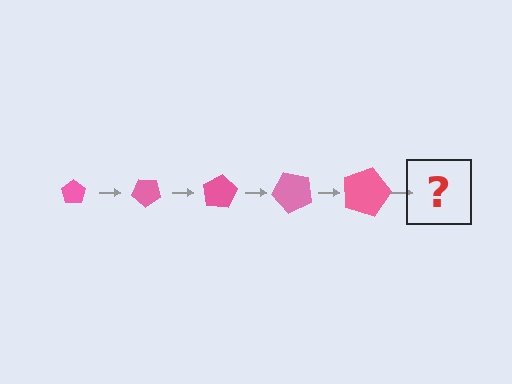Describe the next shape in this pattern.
It should be a pentagon, larger than the previous one and rotated 200 degrees from the start.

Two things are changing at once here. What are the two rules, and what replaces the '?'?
The two rules are that the pentagon grows larger each step and it rotates 40 degrees each step. The '?' should be a pentagon, larger than the previous one and rotated 200 degrees from the start.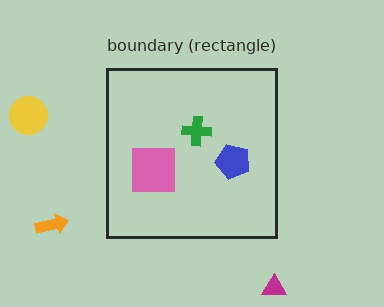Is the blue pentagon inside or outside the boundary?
Inside.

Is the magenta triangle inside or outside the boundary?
Outside.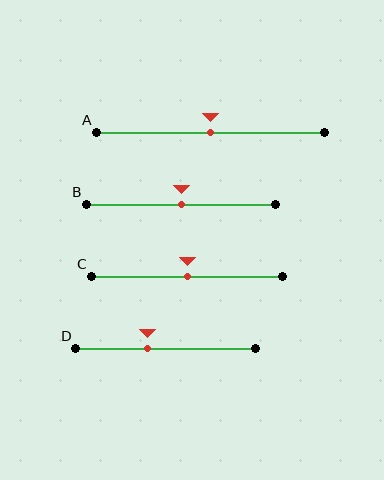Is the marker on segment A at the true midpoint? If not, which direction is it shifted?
Yes, the marker on segment A is at the true midpoint.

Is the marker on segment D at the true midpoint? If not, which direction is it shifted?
No, the marker on segment D is shifted to the left by about 10% of the segment length.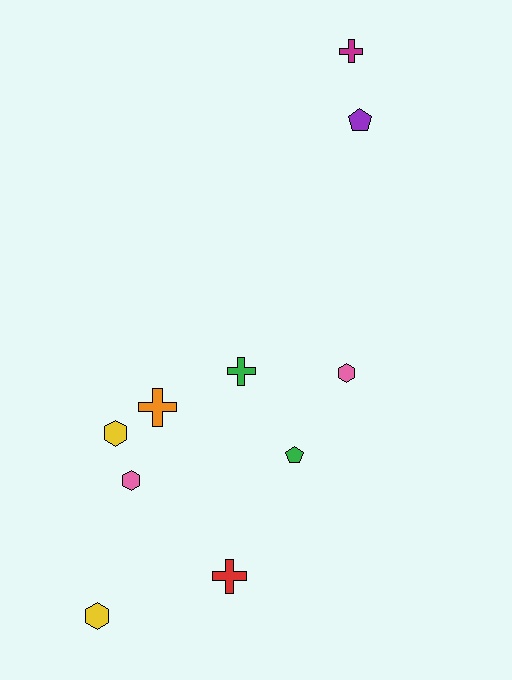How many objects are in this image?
There are 10 objects.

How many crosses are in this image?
There are 4 crosses.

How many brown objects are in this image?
There are no brown objects.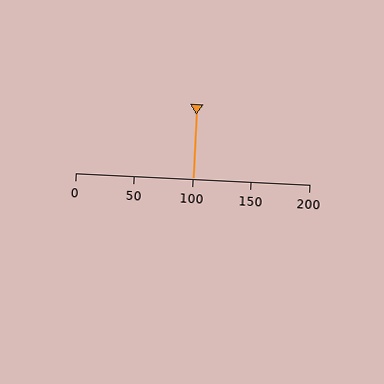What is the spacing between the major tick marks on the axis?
The major ticks are spaced 50 apart.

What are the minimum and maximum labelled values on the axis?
The axis runs from 0 to 200.